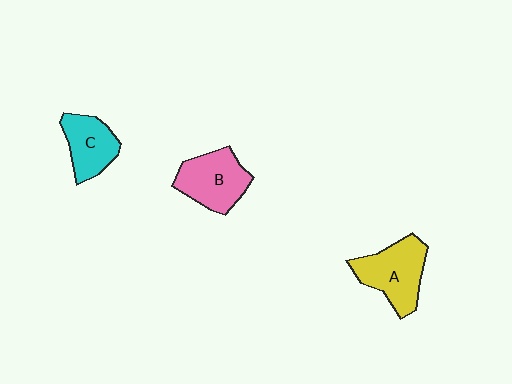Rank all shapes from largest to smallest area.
From largest to smallest: A (yellow), B (pink), C (cyan).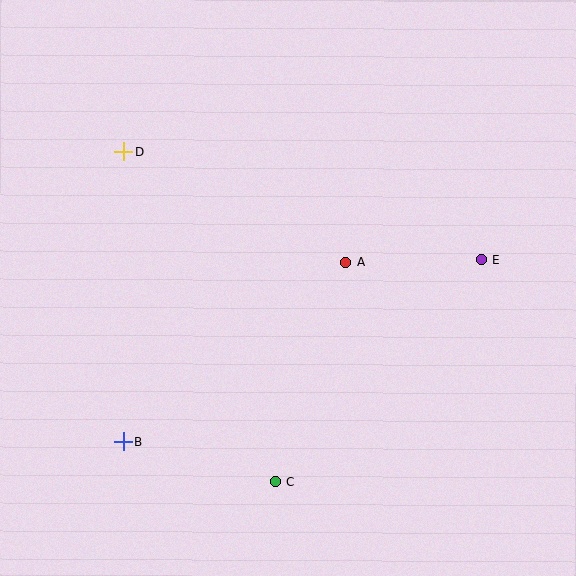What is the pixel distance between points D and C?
The distance between D and C is 363 pixels.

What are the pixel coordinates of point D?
Point D is at (124, 152).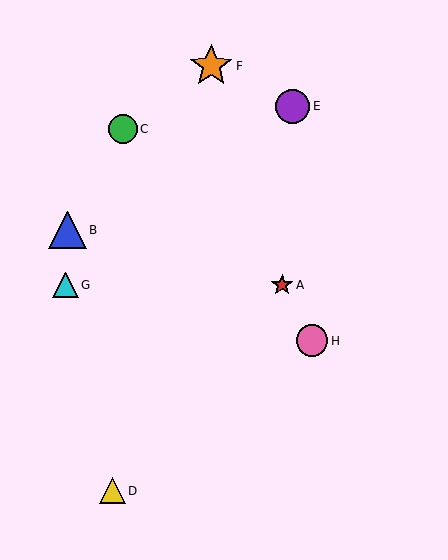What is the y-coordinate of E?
Object E is at y≈106.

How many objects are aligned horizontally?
2 objects (A, G) are aligned horizontally.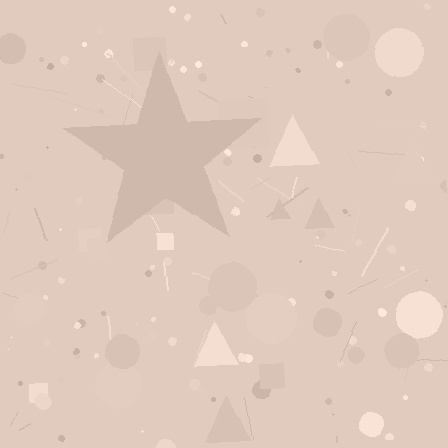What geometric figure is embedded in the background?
A star is embedded in the background.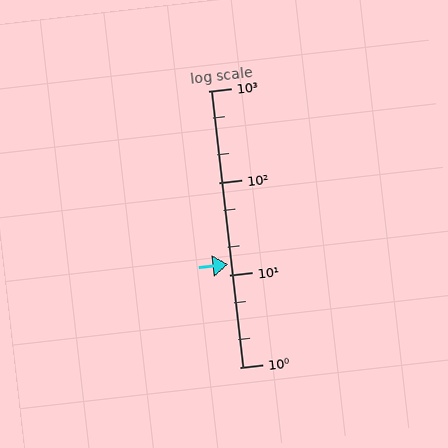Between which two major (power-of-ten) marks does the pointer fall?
The pointer is between 10 and 100.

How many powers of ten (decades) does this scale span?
The scale spans 3 decades, from 1 to 1000.